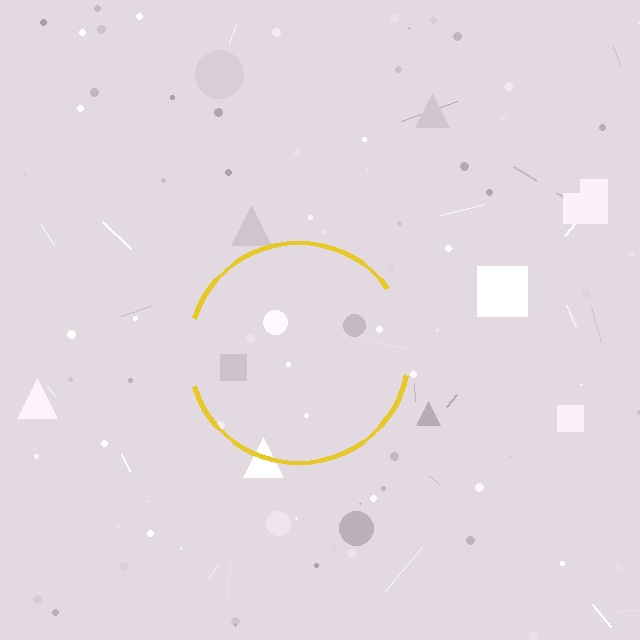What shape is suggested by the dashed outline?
The dashed outline suggests a circle.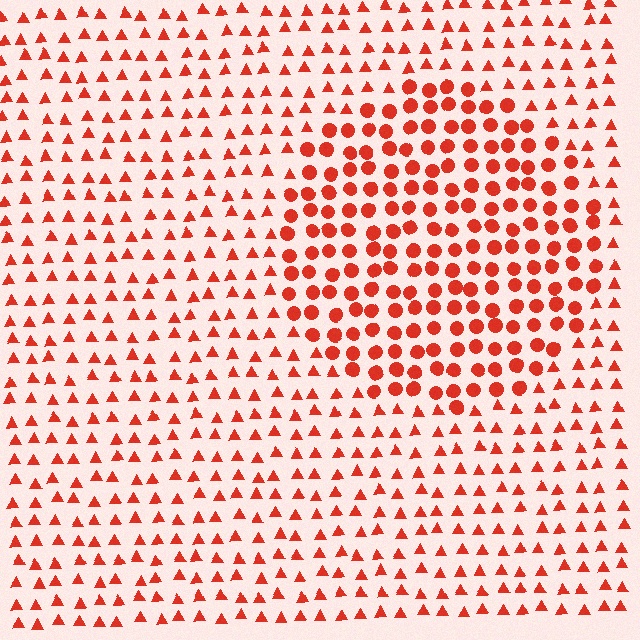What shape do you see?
I see a circle.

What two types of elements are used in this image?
The image uses circles inside the circle region and triangles outside it.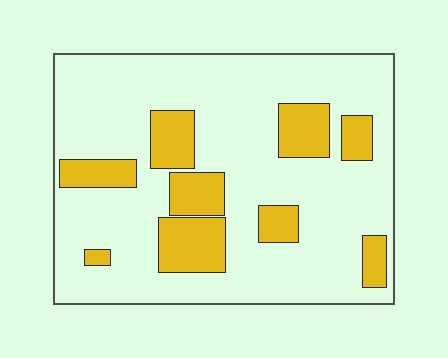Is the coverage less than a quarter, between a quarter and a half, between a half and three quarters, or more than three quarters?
Less than a quarter.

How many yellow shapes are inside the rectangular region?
9.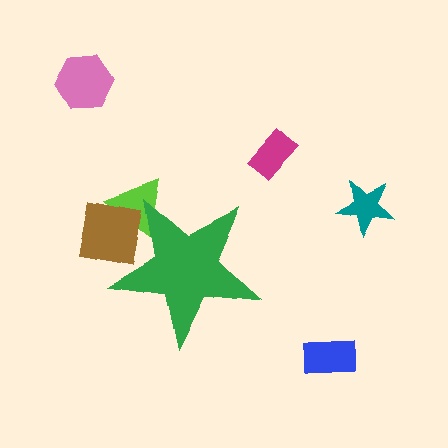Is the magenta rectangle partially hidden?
No, the magenta rectangle is fully visible.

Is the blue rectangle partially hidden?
No, the blue rectangle is fully visible.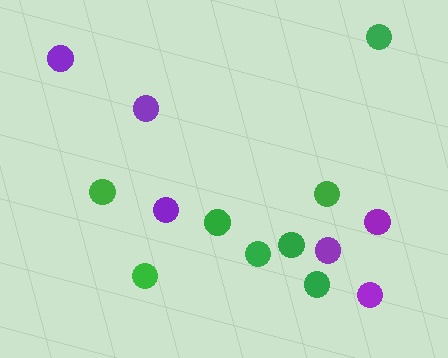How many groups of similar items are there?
There are 2 groups: one group of green circles (8) and one group of purple circles (6).